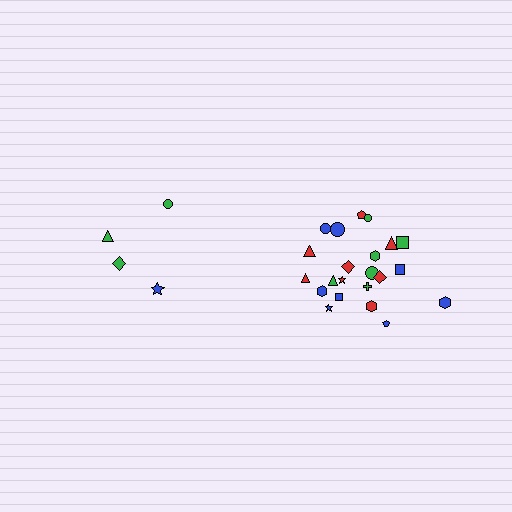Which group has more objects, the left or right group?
The right group.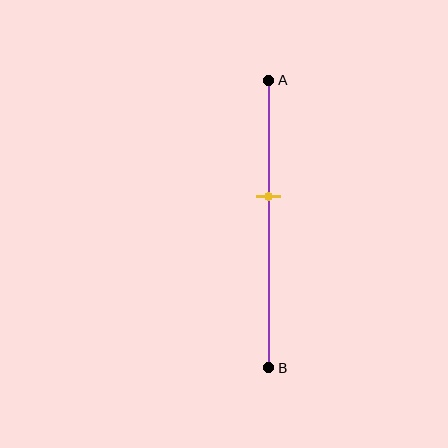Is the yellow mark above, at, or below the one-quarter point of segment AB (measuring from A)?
The yellow mark is below the one-quarter point of segment AB.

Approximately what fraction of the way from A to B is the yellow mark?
The yellow mark is approximately 40% of the way from A to B.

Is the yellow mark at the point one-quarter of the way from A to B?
No, the mark is at about 40% from A, not at the 25% one-quarter point.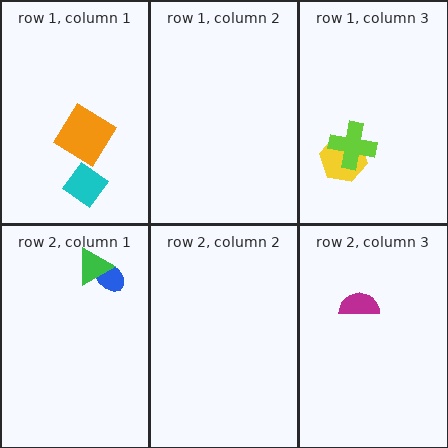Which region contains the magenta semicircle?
The row 2, column 3 region.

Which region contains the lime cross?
The row 1, column 3 region.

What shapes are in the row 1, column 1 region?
The cyan diamond, the orange diamond.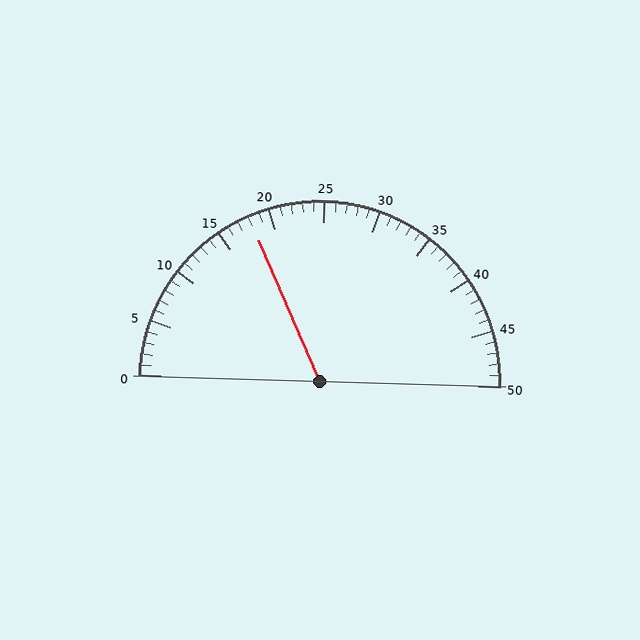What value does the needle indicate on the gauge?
The needle indicates approximately 18.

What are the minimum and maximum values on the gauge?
The gauge ranges from 0 to 50.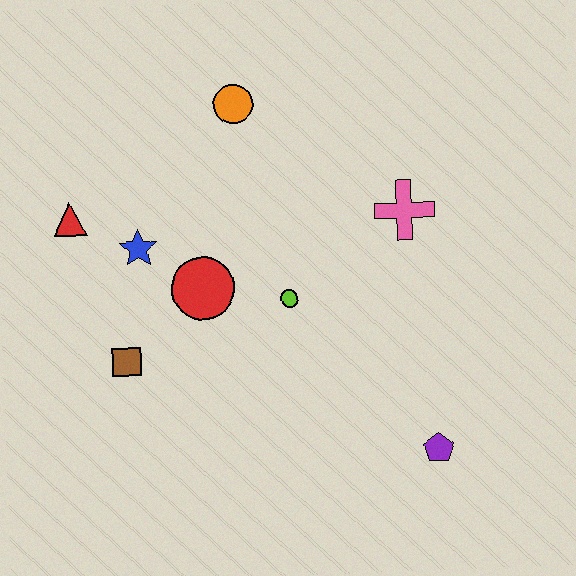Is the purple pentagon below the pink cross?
Yes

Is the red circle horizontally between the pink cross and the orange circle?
No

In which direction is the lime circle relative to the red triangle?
The lime circle is to the right of the red triangle.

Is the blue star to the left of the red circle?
Yes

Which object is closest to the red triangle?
The blue star is closest to the red triangle.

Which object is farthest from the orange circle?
The purple pentagon is farthest from the orange circle.